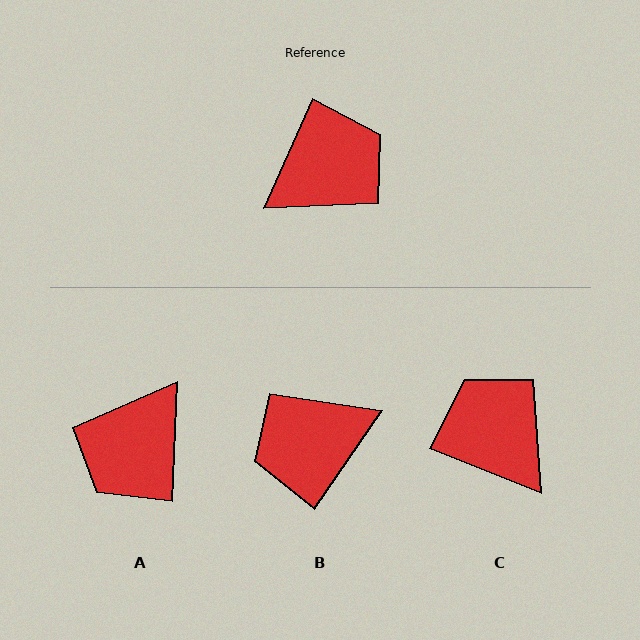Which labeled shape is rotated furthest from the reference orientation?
B, about 169 degrees away.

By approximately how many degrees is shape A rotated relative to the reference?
Approximately 159 degrees clockwise.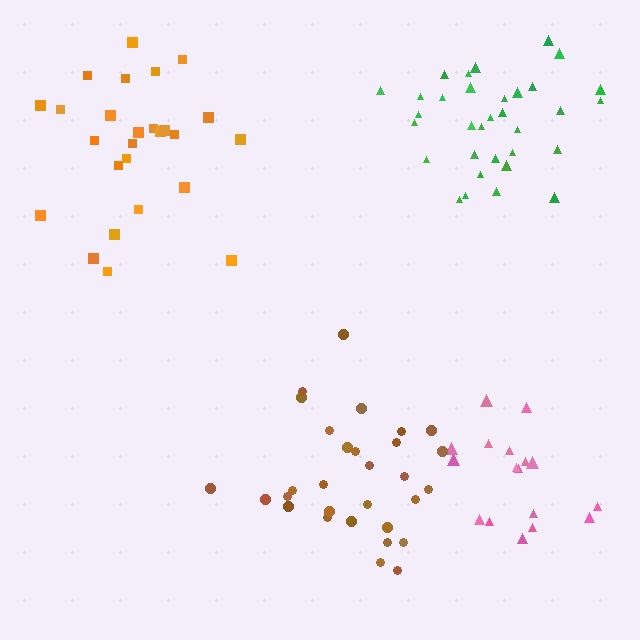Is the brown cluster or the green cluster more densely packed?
Brown.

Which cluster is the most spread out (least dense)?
Orange.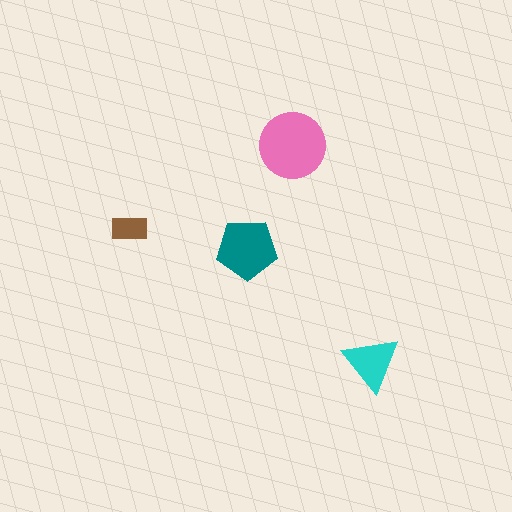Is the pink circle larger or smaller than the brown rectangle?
Larger.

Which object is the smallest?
The brown rectangle.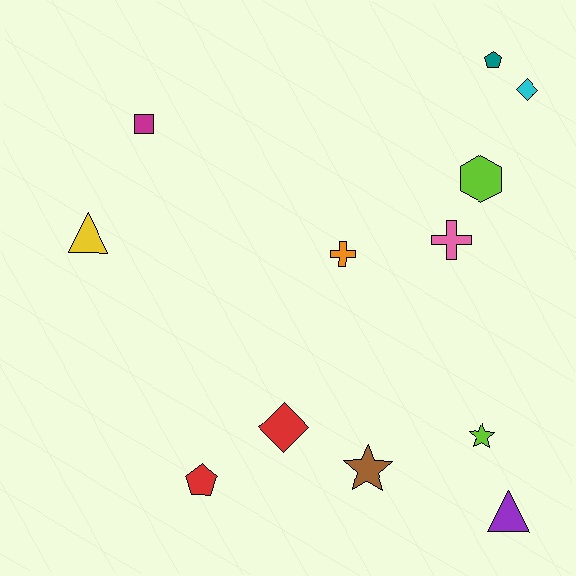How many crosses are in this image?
There are 2 crosses.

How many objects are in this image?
There are 12 objects.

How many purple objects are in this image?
There is 1 purple object.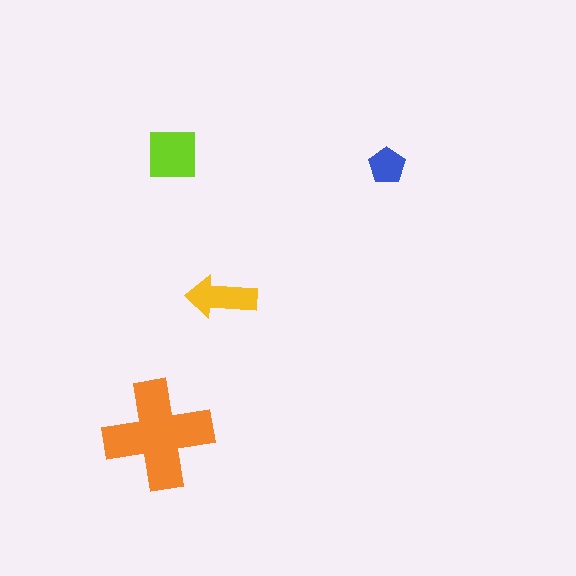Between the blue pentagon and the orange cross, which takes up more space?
The orange cross.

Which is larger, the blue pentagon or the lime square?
The lime square.